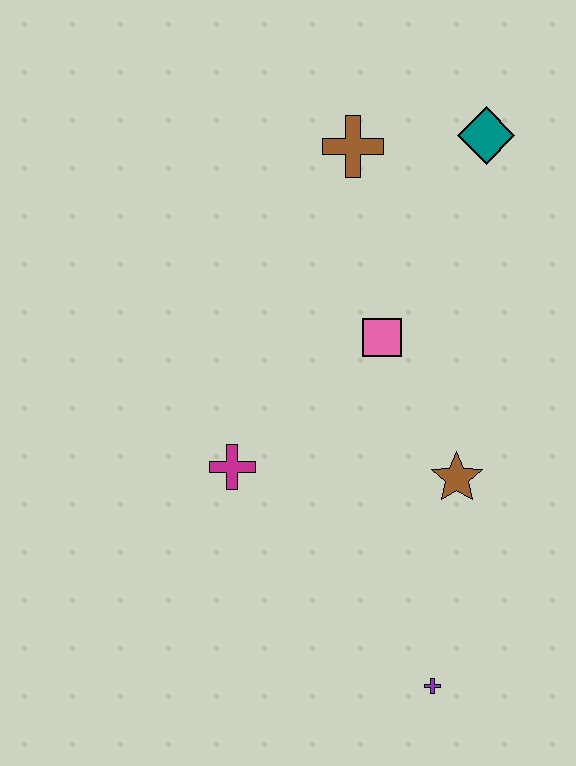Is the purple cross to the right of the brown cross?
Yes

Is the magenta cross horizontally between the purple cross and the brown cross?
No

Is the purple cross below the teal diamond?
Yes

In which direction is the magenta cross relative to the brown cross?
The magenta cross is below the brown cross.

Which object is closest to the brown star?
The pink square is closest to the brown star.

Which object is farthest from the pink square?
The purple cross is farthest from the pink square.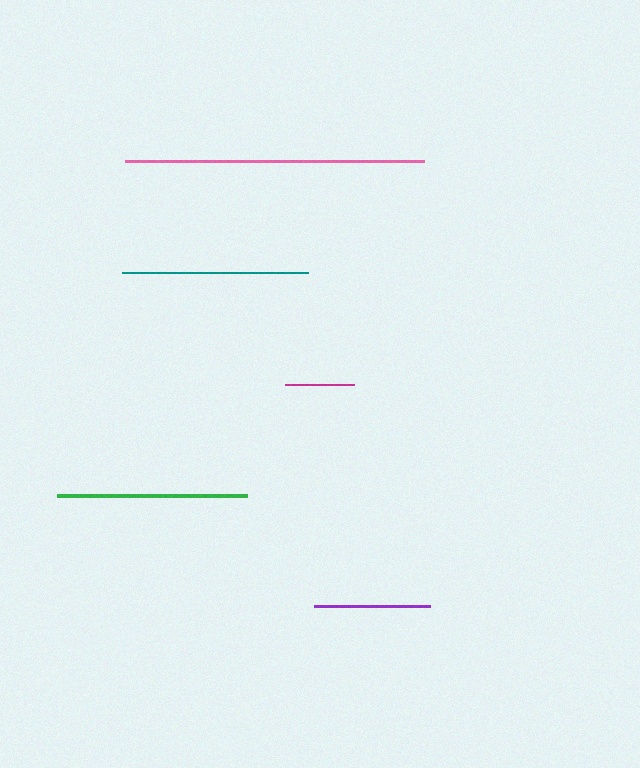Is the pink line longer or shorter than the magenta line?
The pink line is longer than the magenta line.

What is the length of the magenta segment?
The magenta segment is approximately 69 pixels long.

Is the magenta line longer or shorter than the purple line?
The purple line is longer than the magenta line.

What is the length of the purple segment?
The purple segment is approximately 116 pixels long.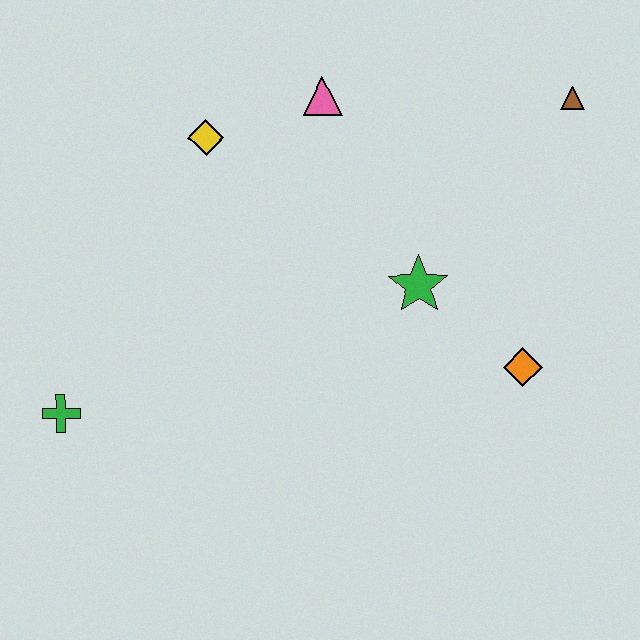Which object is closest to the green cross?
The yellow diamond is closest to the green cross.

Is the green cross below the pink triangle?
Yes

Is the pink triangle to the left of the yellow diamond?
No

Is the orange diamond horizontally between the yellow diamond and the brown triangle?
Yes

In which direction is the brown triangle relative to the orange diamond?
The brown triangle is above the orange diamond.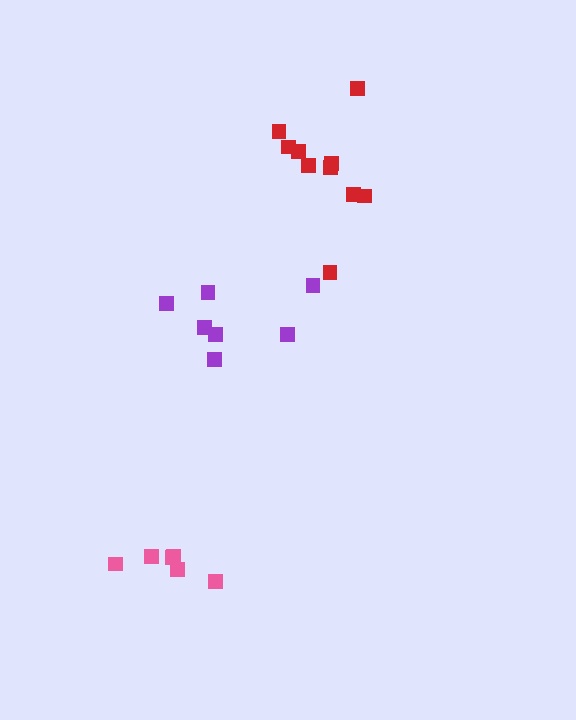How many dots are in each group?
Group 1: 10 dots, Group 2: 6 dots, Group 3: 7 dots (23 total).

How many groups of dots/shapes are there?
There are 3 groups.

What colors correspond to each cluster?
The clusters are colored: red, pink, purple.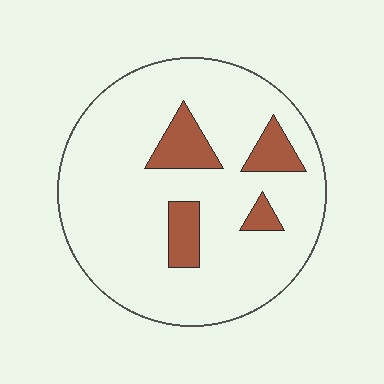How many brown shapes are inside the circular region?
4.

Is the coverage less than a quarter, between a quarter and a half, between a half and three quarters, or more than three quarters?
Less than a quarter.